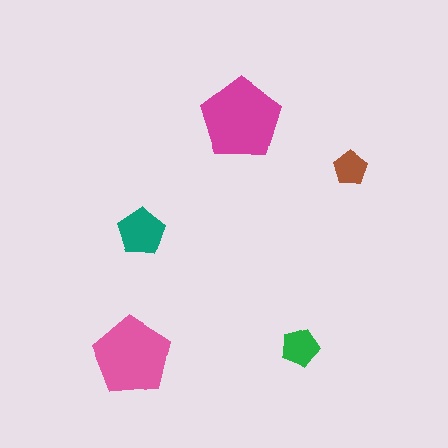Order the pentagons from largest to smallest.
the magenta one, the pink one, the teal one, the green one, the brown one.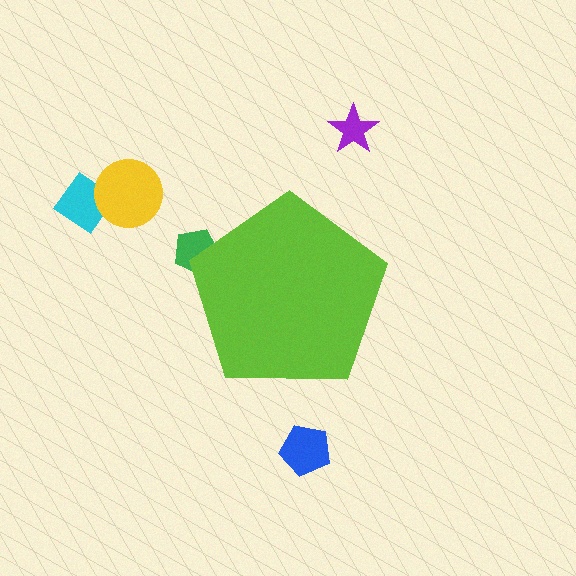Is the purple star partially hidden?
No, the purple star is fully visible.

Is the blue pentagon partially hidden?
No, the blue pentagon is fully visible.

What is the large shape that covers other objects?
A lime pentagon.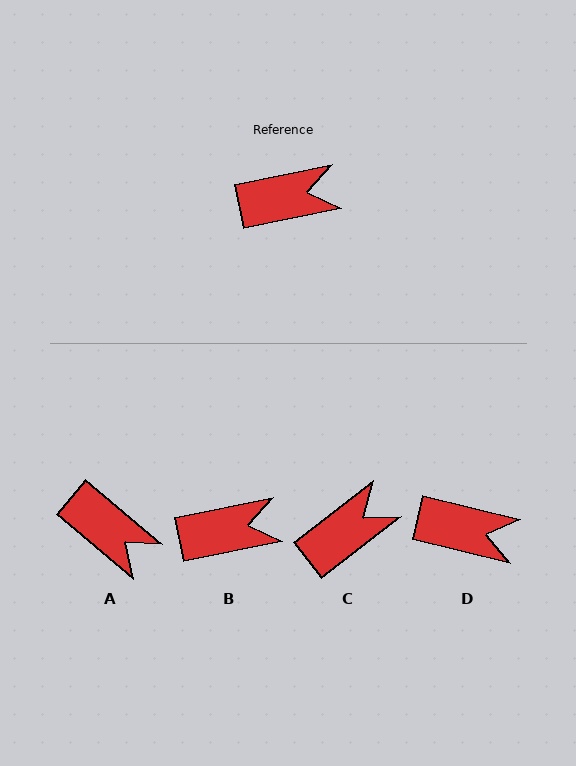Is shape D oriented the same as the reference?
No, it is off by about 25 degrees.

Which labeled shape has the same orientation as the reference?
B.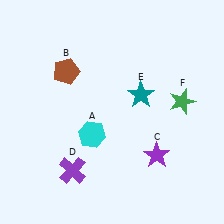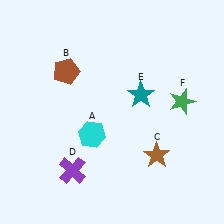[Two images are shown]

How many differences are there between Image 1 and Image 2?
There is 1 difference between the two images.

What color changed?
The star (C) changed from purple in Image 1 to brown in Image 2.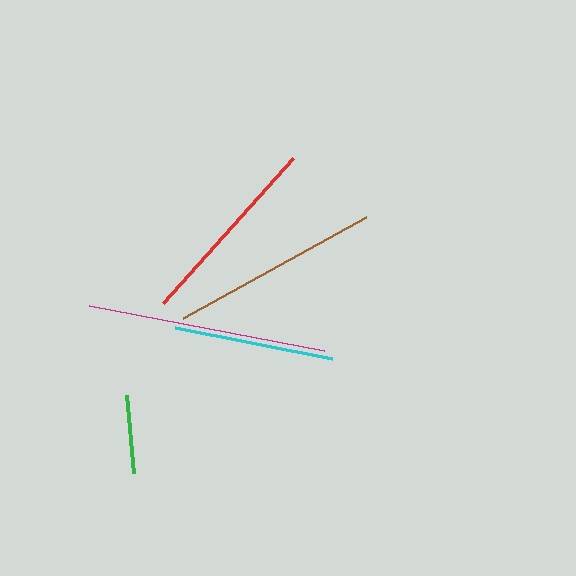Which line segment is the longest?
The magenta line is the longest at approximately 239 pixels.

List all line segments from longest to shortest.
From longest to shortest: magenta, brown, red, cyan, green.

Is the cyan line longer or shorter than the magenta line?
The magenta line is longer than the cyan line.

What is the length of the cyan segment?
The cyan segment is approximately 160 pixels long.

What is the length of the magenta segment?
The magenta segment is approximately 239 pixels long.